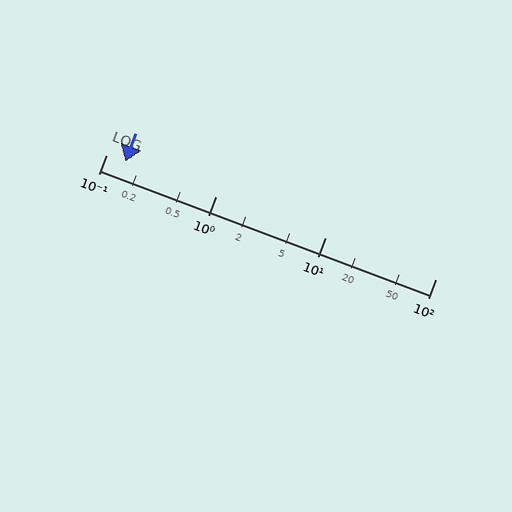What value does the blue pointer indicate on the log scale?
The pointer indicates approximately 0.15.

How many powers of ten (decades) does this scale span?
The scale spans 3 decades, from 0.1 to 100.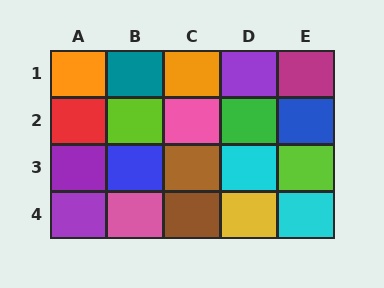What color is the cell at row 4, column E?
Cyan.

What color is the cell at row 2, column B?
Lime.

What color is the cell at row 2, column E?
Blue.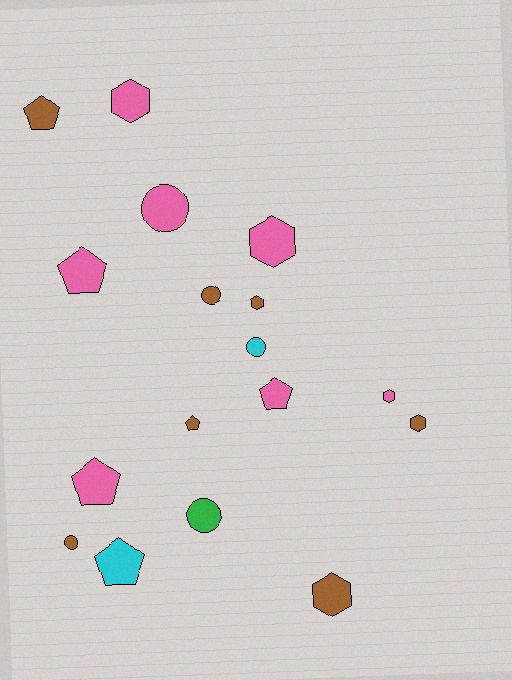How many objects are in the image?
There are 17 objects.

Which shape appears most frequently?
Hexagon, with 6 objects.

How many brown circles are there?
There are 2 brown circles.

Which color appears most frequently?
Brown, with 7 objects.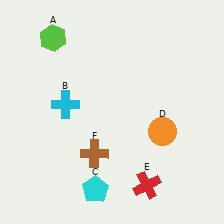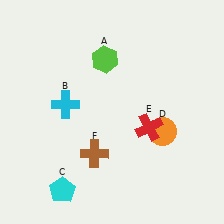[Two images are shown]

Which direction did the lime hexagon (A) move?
The lime hexagon (A) moved right.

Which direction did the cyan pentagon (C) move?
The cyan pentagon (C) moved left.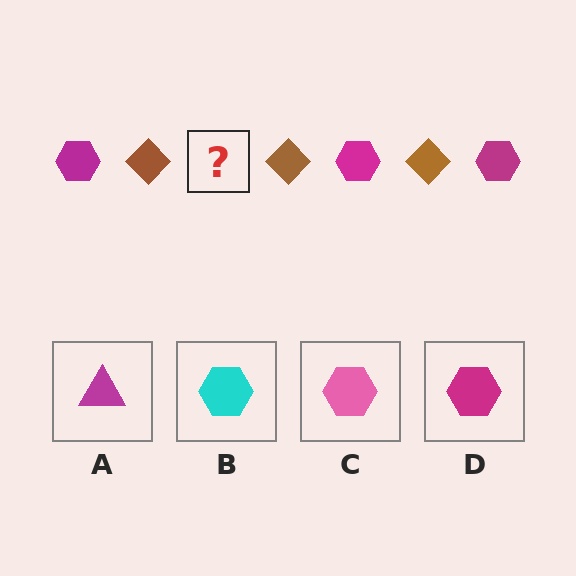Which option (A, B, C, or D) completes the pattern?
D.